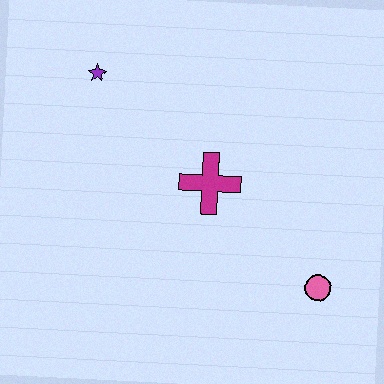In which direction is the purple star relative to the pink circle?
The purple star is to the left of the pink circle.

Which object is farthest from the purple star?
The pink circle is farthest from the purple star.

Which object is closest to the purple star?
The magenta cross is closest to the purple star.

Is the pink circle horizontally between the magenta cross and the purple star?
No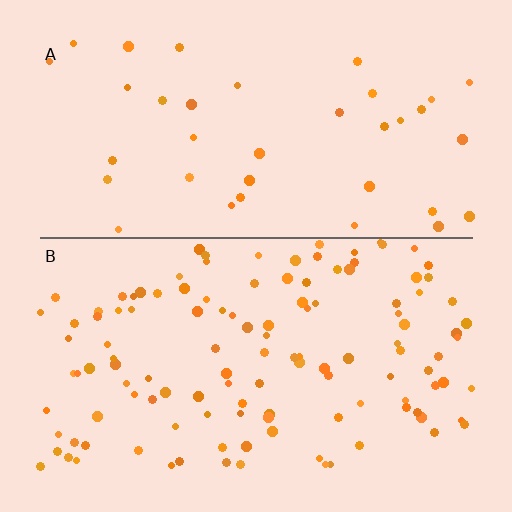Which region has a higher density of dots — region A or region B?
B (the bottom).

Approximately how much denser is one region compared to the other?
Approximately 3.2× — region B over region A.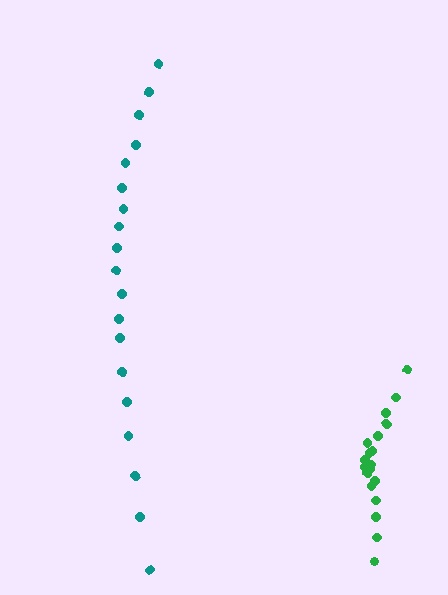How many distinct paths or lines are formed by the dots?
There are 2 distinct paths.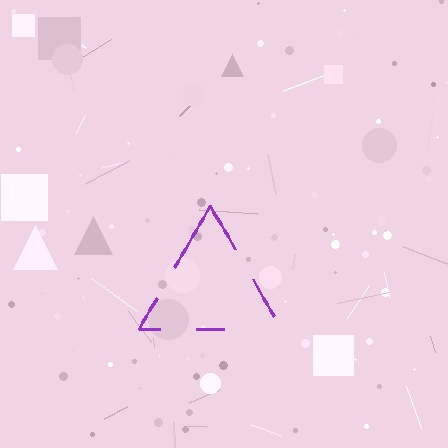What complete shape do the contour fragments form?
The contour fragments form a triangle.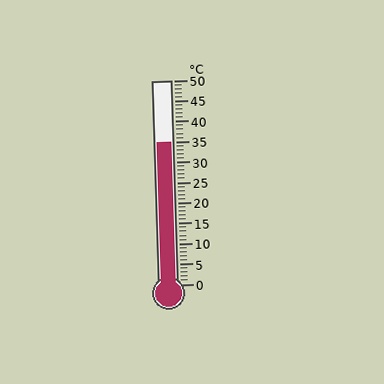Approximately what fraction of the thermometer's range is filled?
The thermometer is filled to approximately 70% of its range.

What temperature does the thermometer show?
The thermometer shows approximately 35°C.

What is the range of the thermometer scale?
The thermometer scale ranges from 0°C to 50°C.